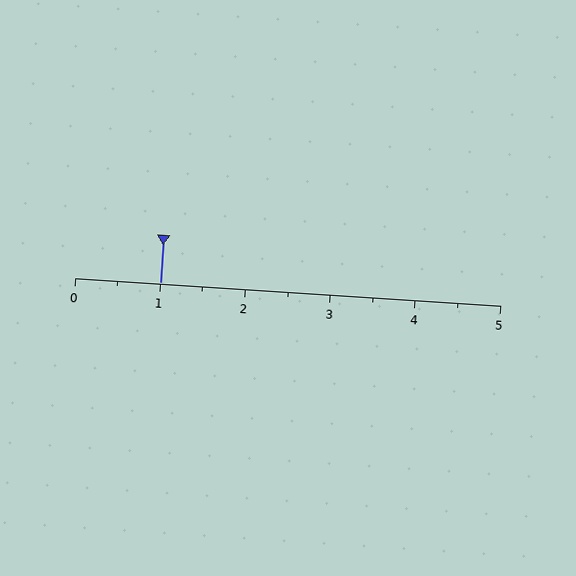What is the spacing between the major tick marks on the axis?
The major ticks are spaced 1 apart.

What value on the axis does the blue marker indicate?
The marker indicates approximately 1.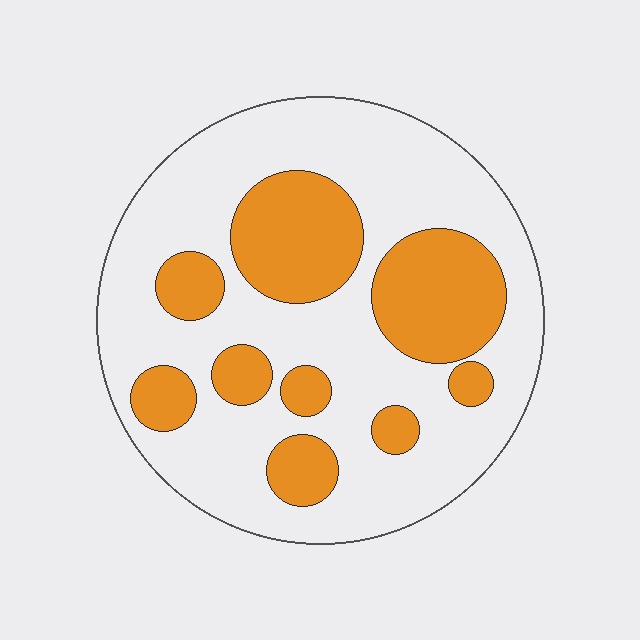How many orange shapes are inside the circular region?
9.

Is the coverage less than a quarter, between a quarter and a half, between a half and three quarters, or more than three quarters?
Between a quarter and a half.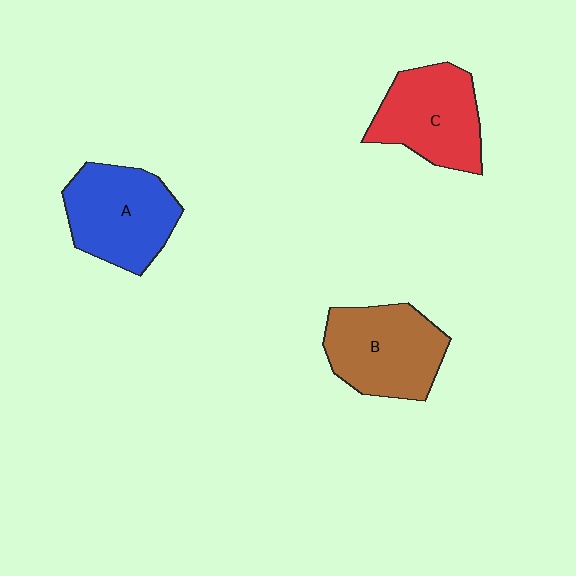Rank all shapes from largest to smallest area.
From largest to smallest: B (brown), A (blue), C (red).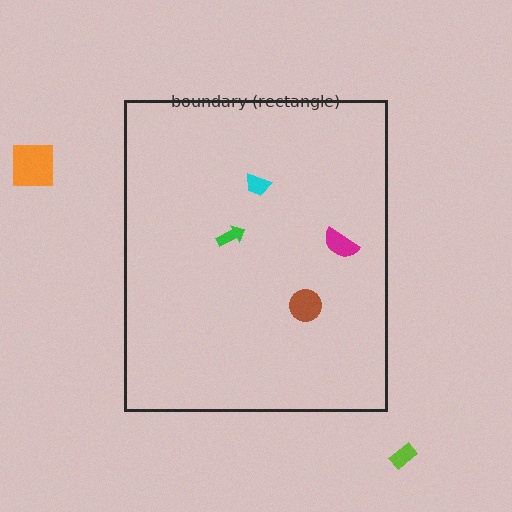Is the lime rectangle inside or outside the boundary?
Outside.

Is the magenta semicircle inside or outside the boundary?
Inside.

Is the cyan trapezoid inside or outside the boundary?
Inside.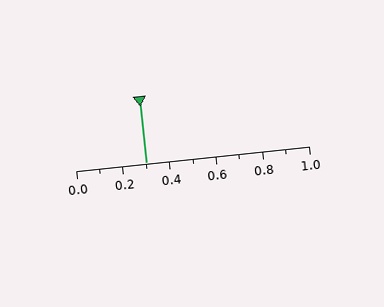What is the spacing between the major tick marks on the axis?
The major ticks are spaced 0.2 apart.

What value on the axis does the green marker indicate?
The marker indicates approximately 0.3.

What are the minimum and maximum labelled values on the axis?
The axis runs from 0.0 to 1.0.